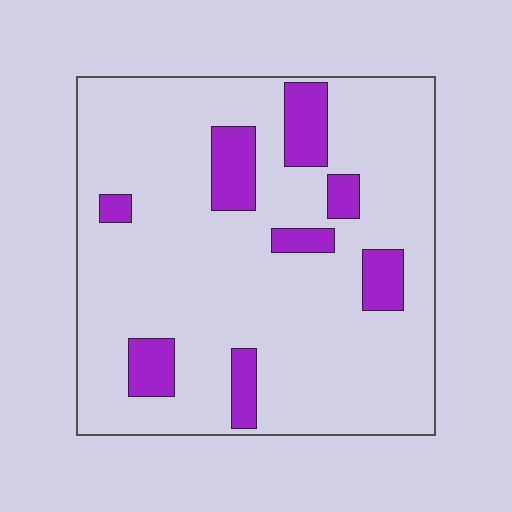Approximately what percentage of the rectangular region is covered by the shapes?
Approximately 15%.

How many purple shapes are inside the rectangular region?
8.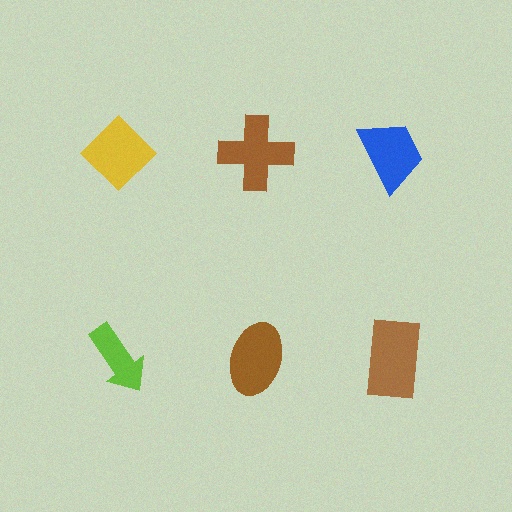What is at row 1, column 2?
A brown cross.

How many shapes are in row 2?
3 shapes.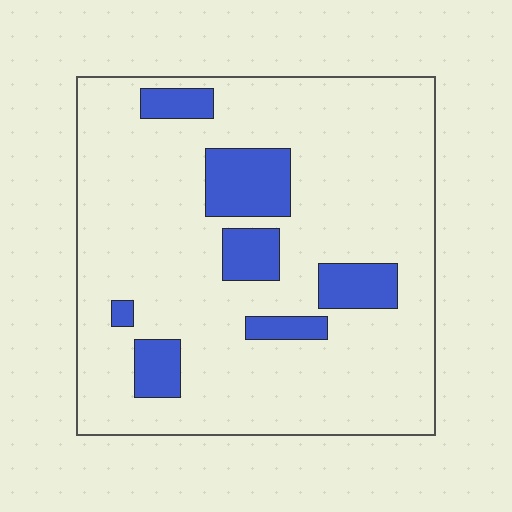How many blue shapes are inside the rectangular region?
7.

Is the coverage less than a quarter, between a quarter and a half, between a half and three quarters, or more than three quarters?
Less than a quarter.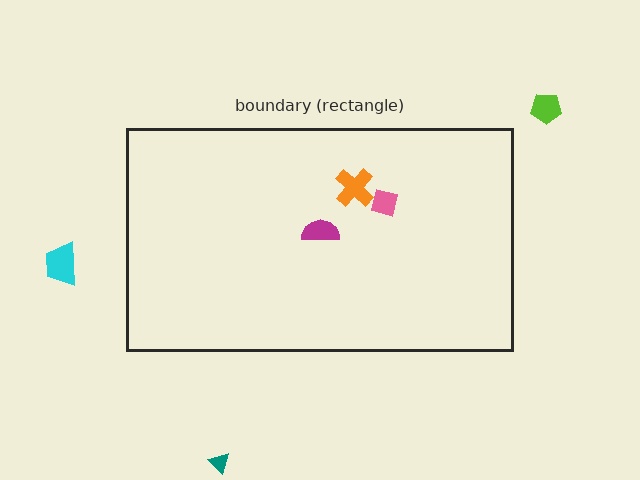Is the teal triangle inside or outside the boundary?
Outside.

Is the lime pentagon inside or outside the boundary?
Outside.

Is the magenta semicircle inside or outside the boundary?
Inside.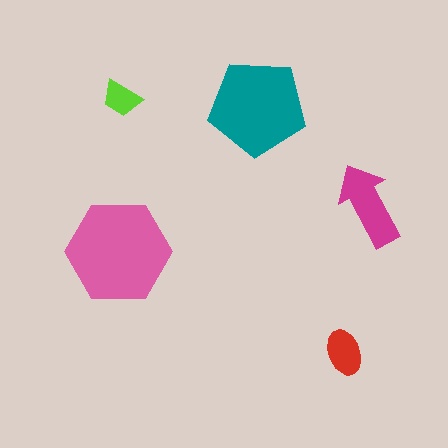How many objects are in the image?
There are 5 objects in the image.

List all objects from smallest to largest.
The lime trapezoid, the red ellipse, the magenta arrow, the teal pentagon, the pink hexagon.